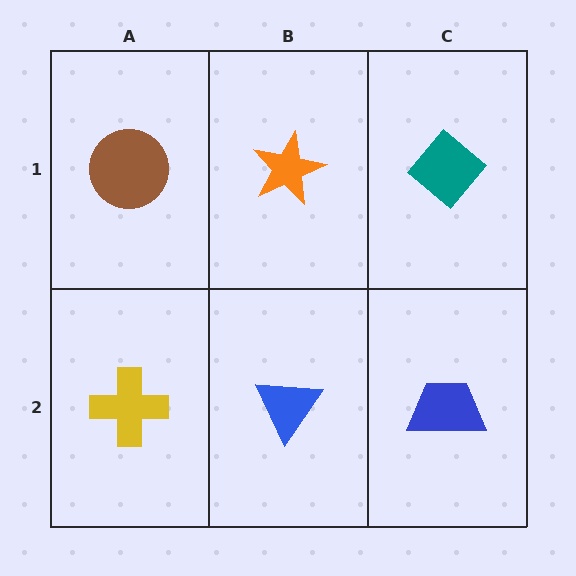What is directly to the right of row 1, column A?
An orange star.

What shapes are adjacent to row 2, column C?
A teal diamond (row 1, column C), a blue triangle (row 2, column B).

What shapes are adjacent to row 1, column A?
A yellow cross (row 2, column A), an orange star (row 1, column B).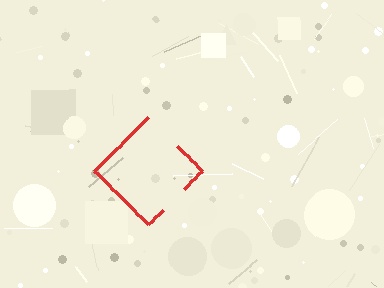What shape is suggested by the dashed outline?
The dashed outline suggests a diamond.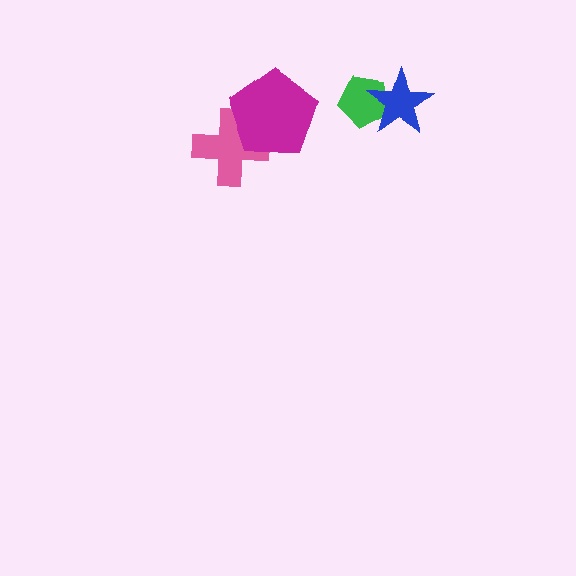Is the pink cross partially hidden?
Yes, it is partially covered by another shape.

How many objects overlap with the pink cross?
1 object overlaps with the pink cross.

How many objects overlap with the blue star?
1 object overlaps with the blue star.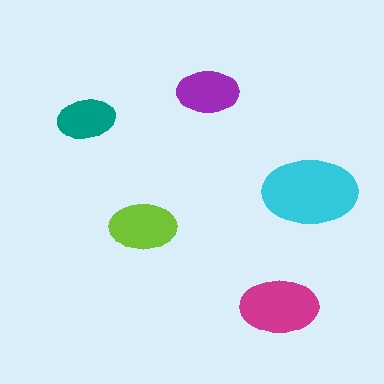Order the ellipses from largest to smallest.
the cyan one, the magenta one, the lime one, the purple one, the teal one.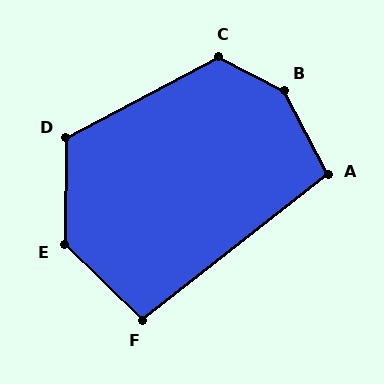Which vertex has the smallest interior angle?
F, at approximately 98 degrees.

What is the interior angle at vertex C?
Approximately 126 degrees (obtuse).